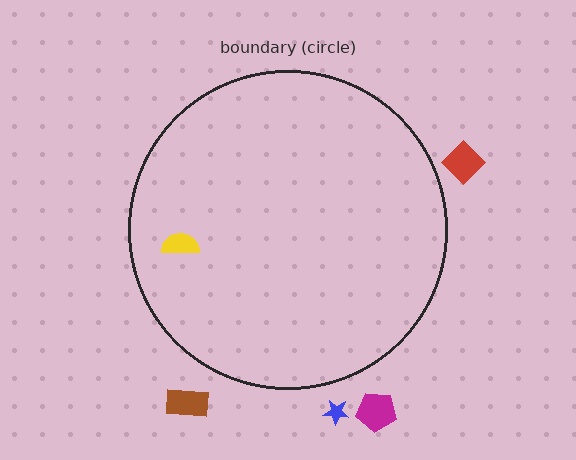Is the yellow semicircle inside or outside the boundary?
Inside.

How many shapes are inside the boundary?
1 inside, 4 outside.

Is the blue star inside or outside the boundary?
Outside.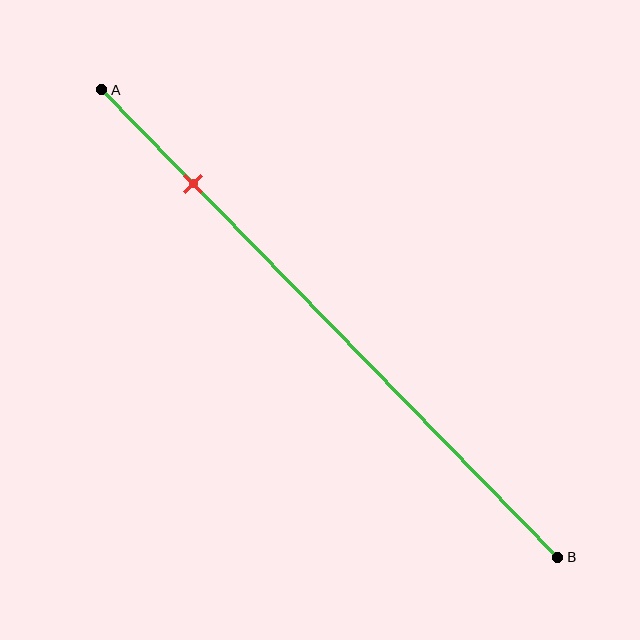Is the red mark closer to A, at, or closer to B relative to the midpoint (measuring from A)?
The red mark is closer to point A than the midpoint of segment AB.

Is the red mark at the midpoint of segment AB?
No, the mark is at about 20% from A, not at the 50% midpoint.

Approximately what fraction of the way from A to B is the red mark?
The red mark is approximately 20% of the way from A to B.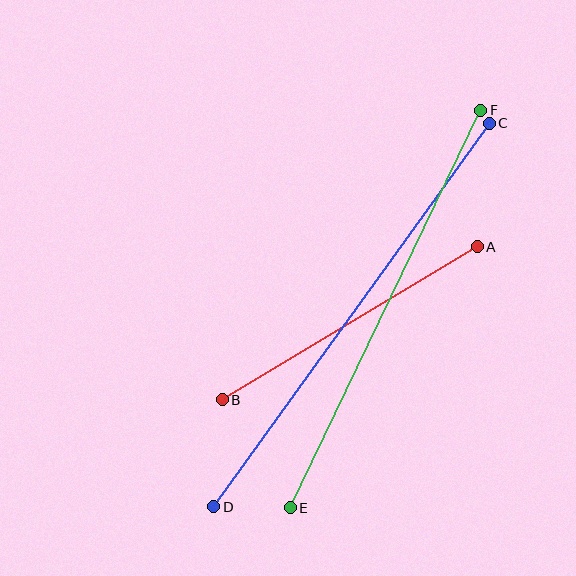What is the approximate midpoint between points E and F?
The midpoint is at approximately (386, 309) pixels.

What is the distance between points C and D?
The distance is approximately 472 pixels.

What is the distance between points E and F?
The distance is approximately 441 pixels.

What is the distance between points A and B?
The distance is approximately 297 pixels.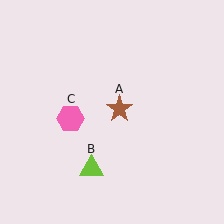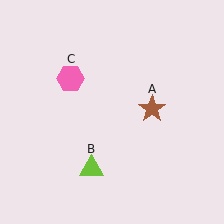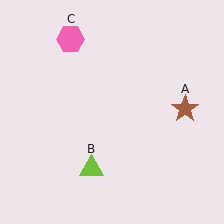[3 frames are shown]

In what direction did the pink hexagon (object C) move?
The pink hexagon (object C) moved up.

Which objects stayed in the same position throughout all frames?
Lime triangle (object B) remained stationary.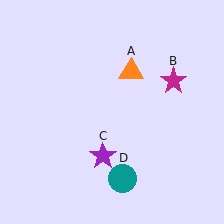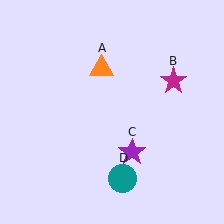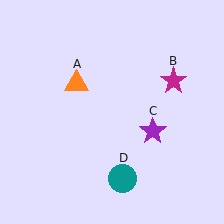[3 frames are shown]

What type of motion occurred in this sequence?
The orange triangle (object A), purple star (object C) rotated counterclockwise around the center of the scene.